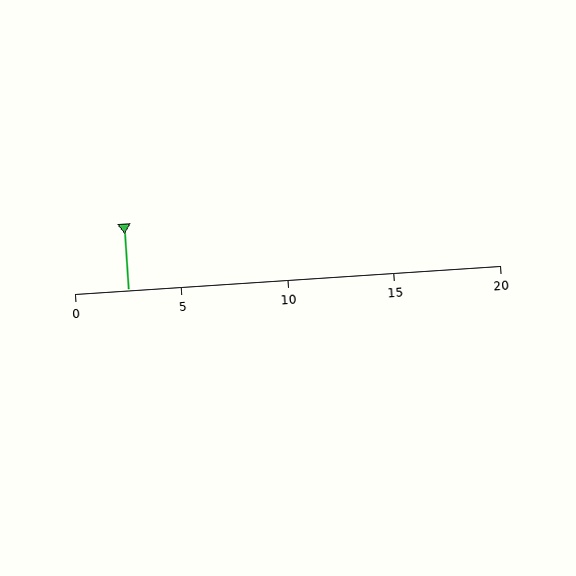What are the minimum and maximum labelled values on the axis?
The axis runs from 0 to 20.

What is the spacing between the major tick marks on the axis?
The major ticks are spaced 5 apart.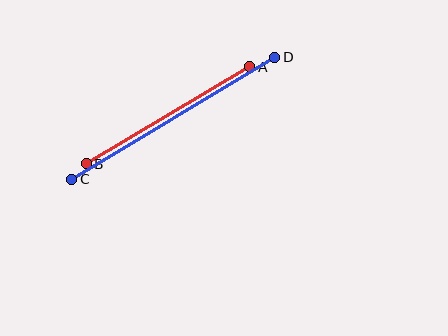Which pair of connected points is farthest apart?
Points C and D are farthest apart.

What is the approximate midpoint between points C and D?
The midpoint is at approximately (173, 118) pixels.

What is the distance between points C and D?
The distance is approximately 237 pixels.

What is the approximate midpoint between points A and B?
The midpoint is at approximately (168, 115) pixels.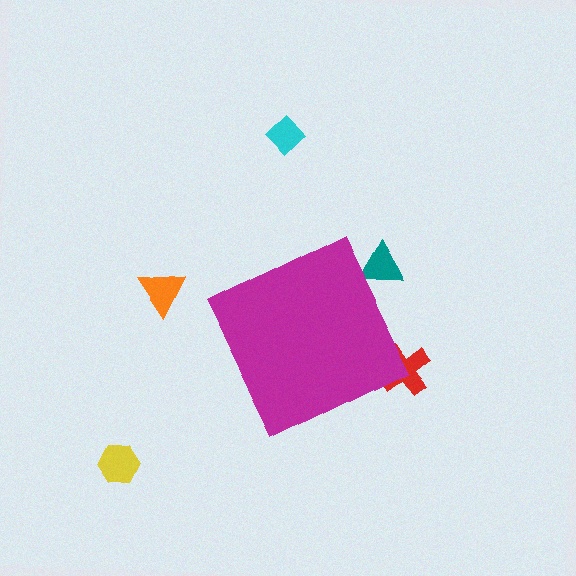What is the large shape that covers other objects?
A magenta diamond.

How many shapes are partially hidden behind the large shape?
2 shapes are partially hidden.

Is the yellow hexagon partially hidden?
No, the yellow hexagon is fully visible.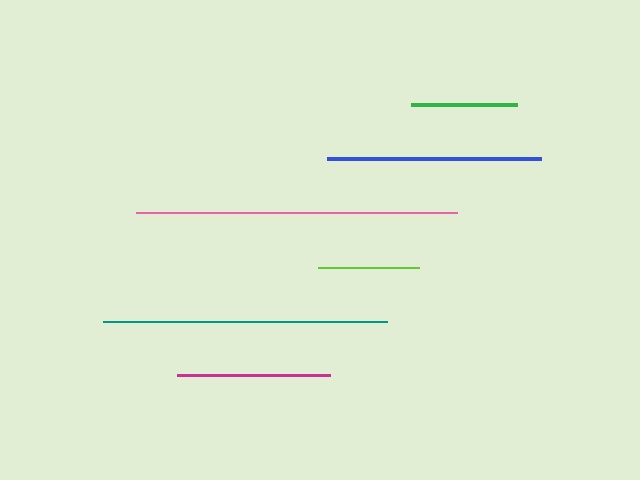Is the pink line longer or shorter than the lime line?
The pink line is longer than the lime line.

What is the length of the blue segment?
The blue segment is approximately 214 pixels long.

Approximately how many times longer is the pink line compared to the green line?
The pink line is approximately 3.0 times the length of the green line.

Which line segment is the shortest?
The lime line is the shortest at approximately 101 pixels.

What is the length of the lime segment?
The lime segment is approximately 101 pixels long.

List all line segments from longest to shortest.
From longest to shortest: pink, teal, blue, magenta, green, lime.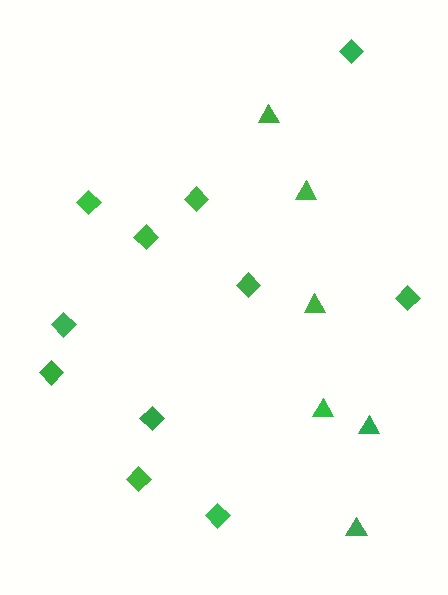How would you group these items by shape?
There are 2 groups: one group of diamonds (11) and one group of triangles (6).